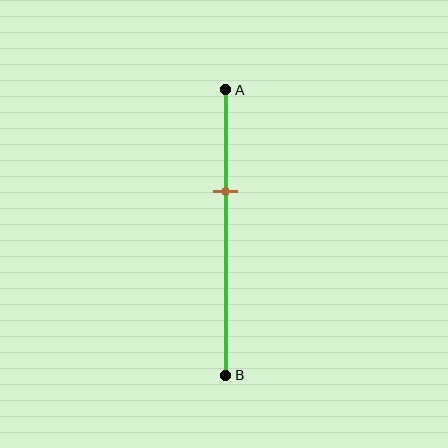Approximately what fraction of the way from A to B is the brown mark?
The brown mark is approximately 35% of the way from A to B.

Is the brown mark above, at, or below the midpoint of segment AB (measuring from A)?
The brown mark is above the midpoint of segment AB.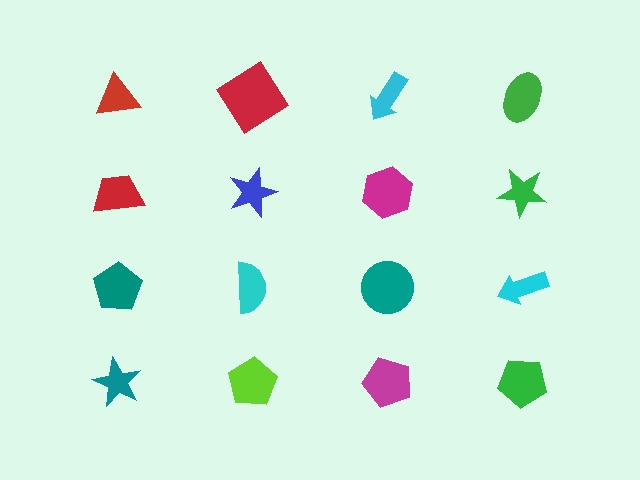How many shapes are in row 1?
4 shapes.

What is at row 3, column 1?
A teal pentagon.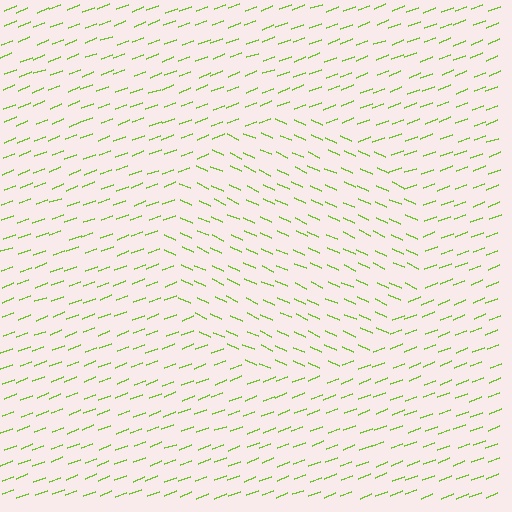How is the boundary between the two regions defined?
The boundary is defined purely by a change in line orientation (approximately 45 degrees difference). All lines are the same color and thickness.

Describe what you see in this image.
The image is filled with small lime line segments. A circle region in the image has lines oriented differently from the surrounding lines, creating a visible texture boundary.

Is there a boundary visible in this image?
Yes, there is a texture boundary formed by a change in line orientation.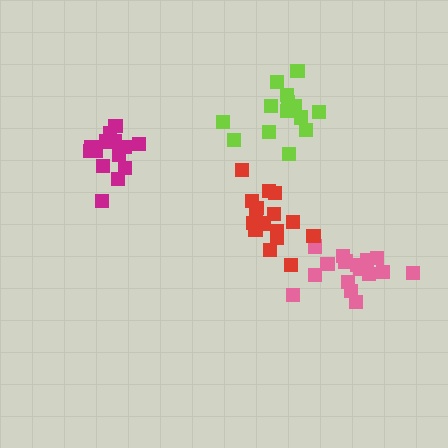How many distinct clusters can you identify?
There are 4 distinct clusters.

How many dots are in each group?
Group 1: 15 dots, Group 2: 18 dots, Group 3: 16 dots, Group 4: 16 dots (65 total).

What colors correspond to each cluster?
The clusters are colored: magenta, lime, pink, red.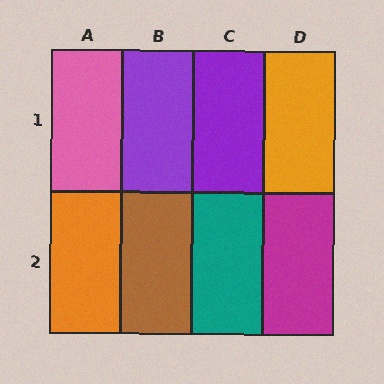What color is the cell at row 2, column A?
Orange.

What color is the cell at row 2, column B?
Brown.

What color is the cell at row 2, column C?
Teal.